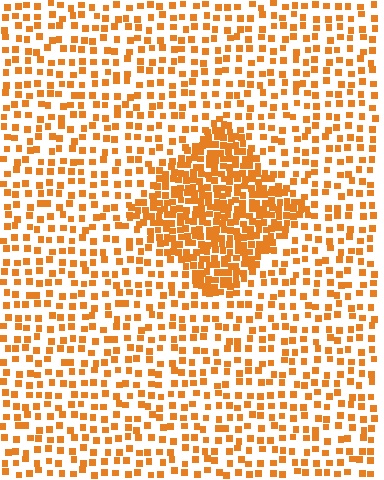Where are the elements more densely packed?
The elements are more densely packed inside the diamond boundary.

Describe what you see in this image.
The image contains small orange elements arranged at two different densities. A diamond-shaped region is visible where the elements are more densely packed than the surrounding area.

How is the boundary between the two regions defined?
The boundary is defined by a change in element density (approximately 2.5x ratio). All elements are the same color, size, and shape.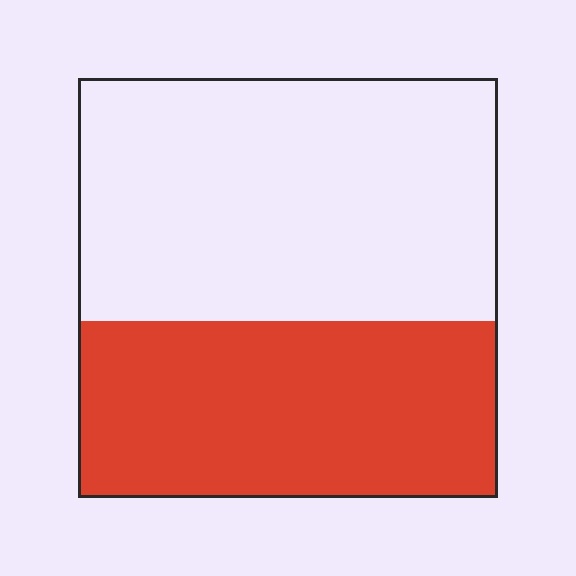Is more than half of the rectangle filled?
No.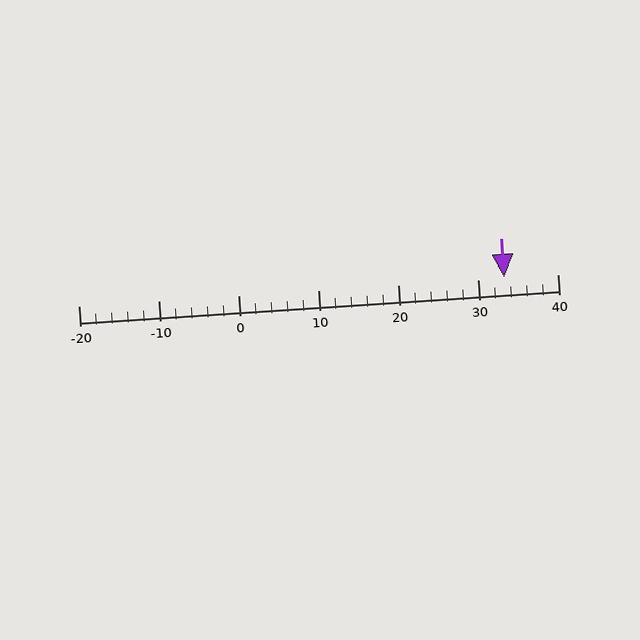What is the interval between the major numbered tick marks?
The major tick marks are spaced 10 units apart.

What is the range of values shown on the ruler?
The ruler shows values from -20 to 40.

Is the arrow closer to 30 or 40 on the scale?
The arrow is closer to 30.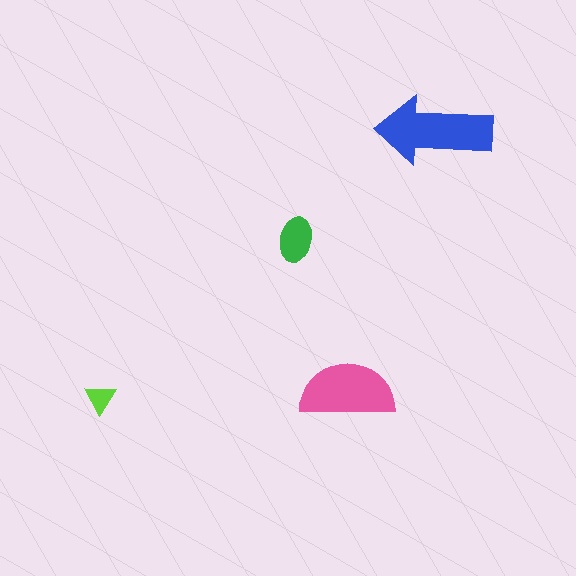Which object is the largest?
The blue arrow.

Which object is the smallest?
The lime triangle.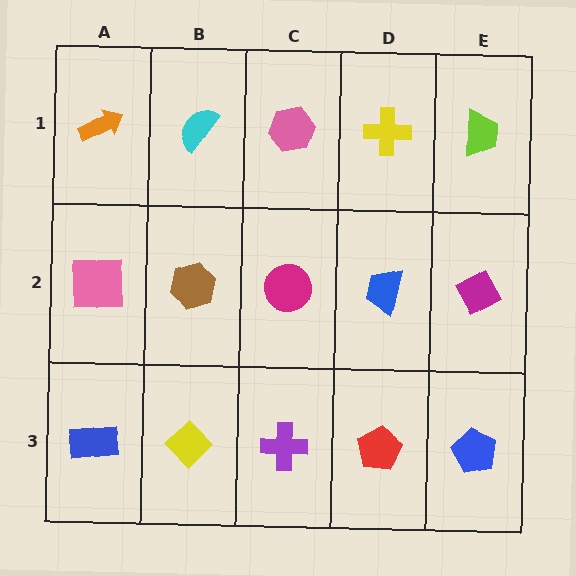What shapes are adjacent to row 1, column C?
A magenta circle (row 2, column C), a cyan semicircle (row 1, column B), a yellow cross (row 1, column D).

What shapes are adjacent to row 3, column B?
A brown hexagon (row 2, column B), a blue rectangle (row 3, column A), a purple cross (row 3, column C).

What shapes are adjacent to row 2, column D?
A yellow cross (row 1, column D), a red pentagon (row 3, column D), a magenta circle (row 2, column C), a magenta diamond (row 2, column E).